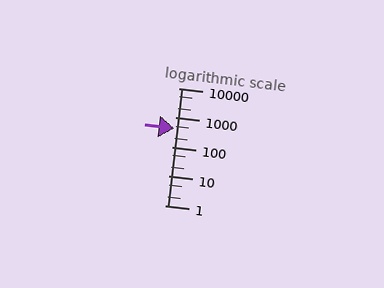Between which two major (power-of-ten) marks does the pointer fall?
The pointer is between 100 and 1000.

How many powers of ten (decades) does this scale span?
The scale spans 4 decades, from 1 to 10000.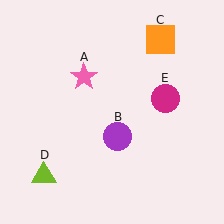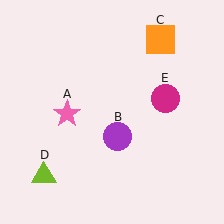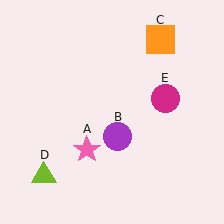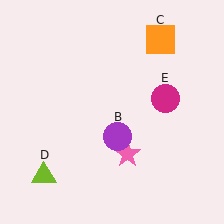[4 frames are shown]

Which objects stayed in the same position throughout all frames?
Purple circle (object B) and orange square (object C) and lime triangle (object D) and magenta circle (object E) remained stationary.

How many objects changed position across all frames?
1 object changed position: pink star (object A).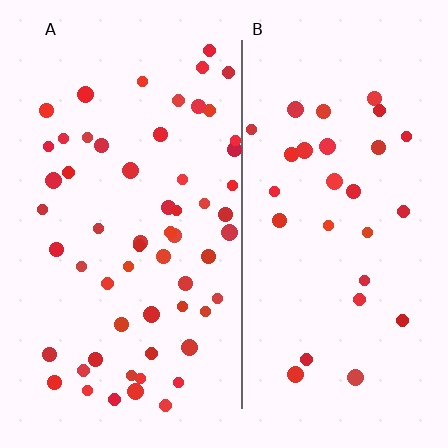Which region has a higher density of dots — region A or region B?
A (the left).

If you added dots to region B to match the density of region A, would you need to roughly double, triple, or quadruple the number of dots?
Approximately double.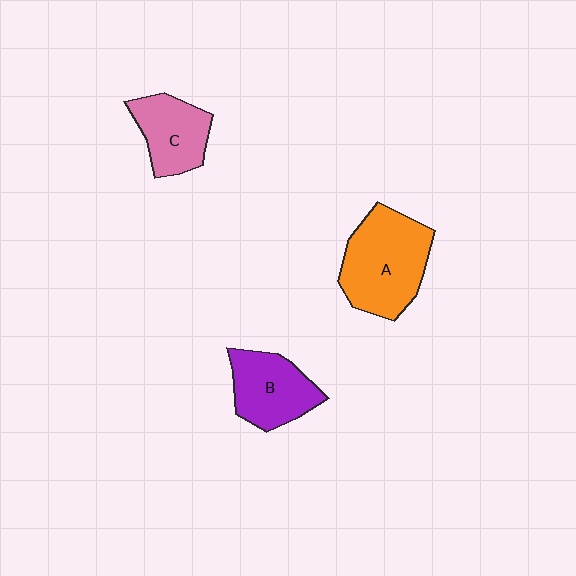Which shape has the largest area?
Shape A (orange).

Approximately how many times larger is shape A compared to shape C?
Approximately 1.6 times.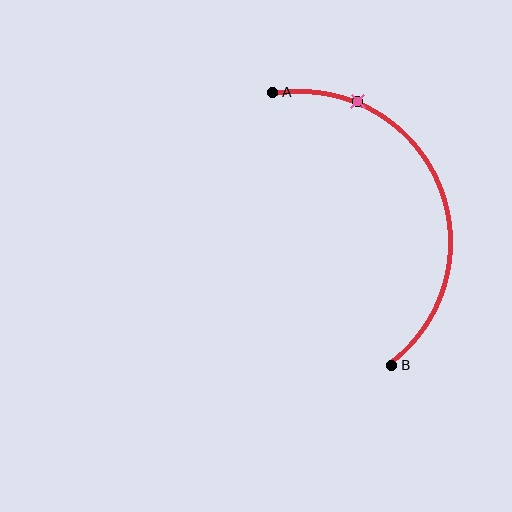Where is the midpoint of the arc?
The arc midpoint is the point on the curve farthest from the straight line joining A and B. It sits to the right of that line.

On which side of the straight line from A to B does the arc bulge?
The arc bulges to the right of the straight line connecting A and B.